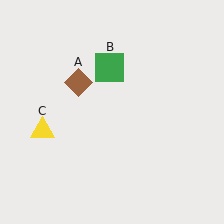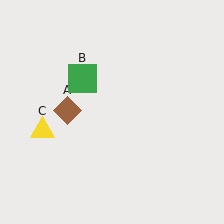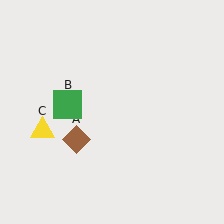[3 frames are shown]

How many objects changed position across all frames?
2 objects changed position: brown diamond (object A), green square (object B).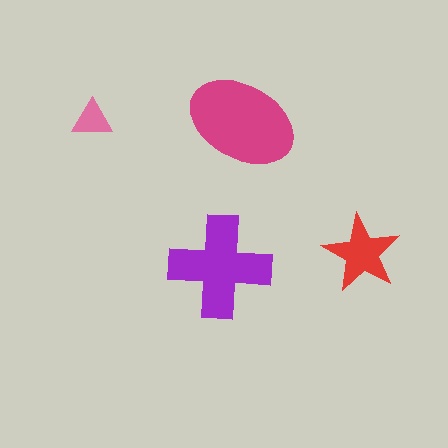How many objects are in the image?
There are 4 objects in the image.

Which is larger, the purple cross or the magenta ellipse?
The magenta ellipse.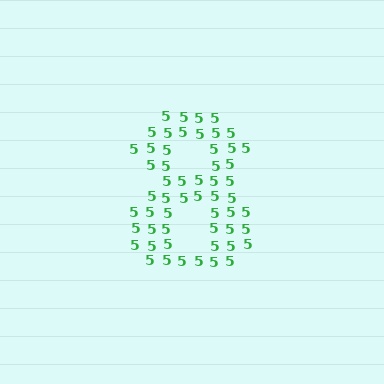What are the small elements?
The small elements are digit 5's.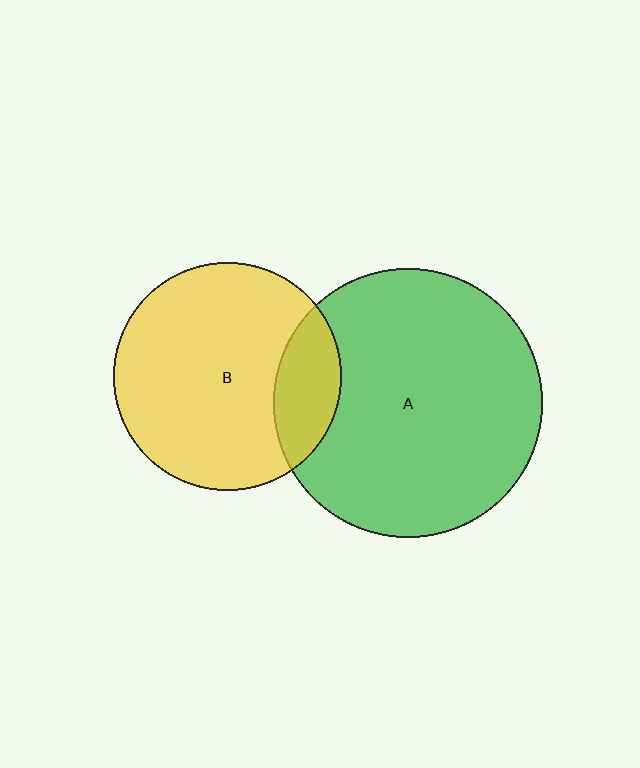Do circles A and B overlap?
Yes.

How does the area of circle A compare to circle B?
Approximately 1.4 times.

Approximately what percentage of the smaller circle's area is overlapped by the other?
Approximately 20%.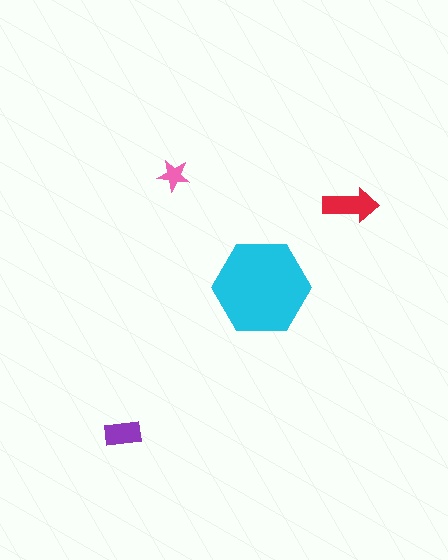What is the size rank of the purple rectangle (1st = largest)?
3rd.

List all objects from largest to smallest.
The cyan hexagon, the red arrow, the purple rectangle, the pink star.